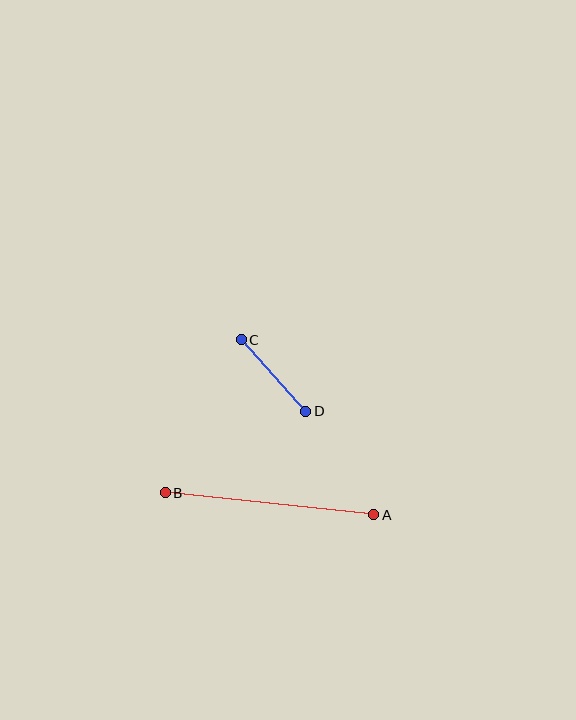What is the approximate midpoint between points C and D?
The midpoint is at approximately (274, 375) pixels.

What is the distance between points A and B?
The distance is approximately 210 pixels.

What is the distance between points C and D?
The distance is approximately 96 pixels.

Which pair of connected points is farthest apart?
Points A and B are farthest apart.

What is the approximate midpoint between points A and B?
The midpoint is at approximately (270, 504) pixels.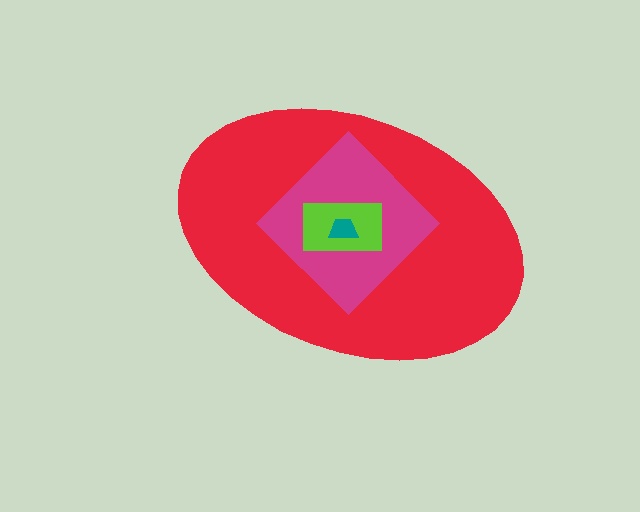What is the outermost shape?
The red ellipse.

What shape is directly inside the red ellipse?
The magenta diamond.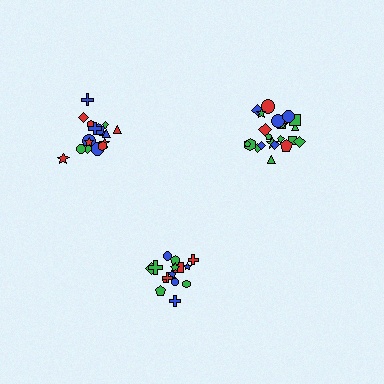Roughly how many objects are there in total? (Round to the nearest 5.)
Roughly 55 objects in total.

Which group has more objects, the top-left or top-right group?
The top-right group.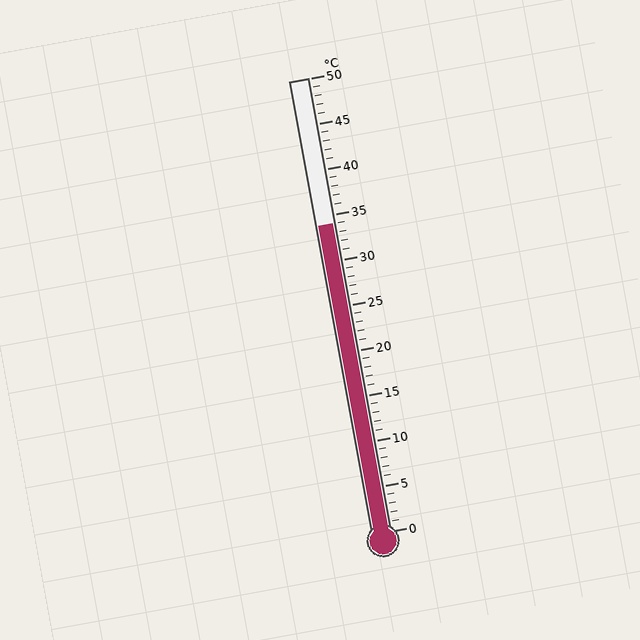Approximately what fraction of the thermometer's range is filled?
The thermometer is filled to approximately 70% of its range.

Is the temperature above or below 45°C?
The temperature is below 45°C.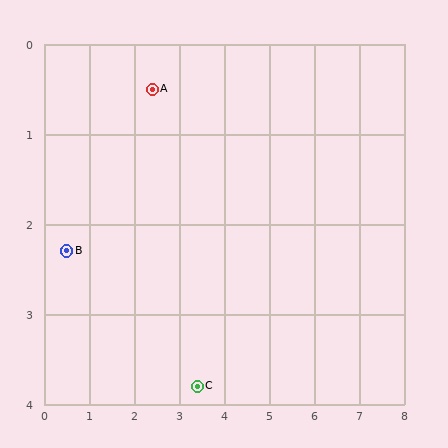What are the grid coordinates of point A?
Point A is at approximately (2.4, 0.5).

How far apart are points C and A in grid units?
Points C and A are about 3.4 grid units apart.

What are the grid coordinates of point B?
Point B is at approximately (0.5, 2.3).